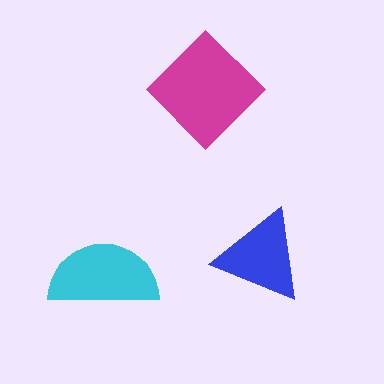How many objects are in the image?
There are 3 objects in the image.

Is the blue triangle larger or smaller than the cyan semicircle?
Smaller.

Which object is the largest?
The magenta diamond.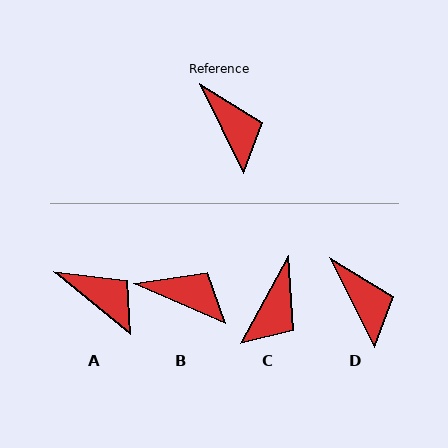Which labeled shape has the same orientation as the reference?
D.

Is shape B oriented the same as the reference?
No, it is off by about 40 degrees.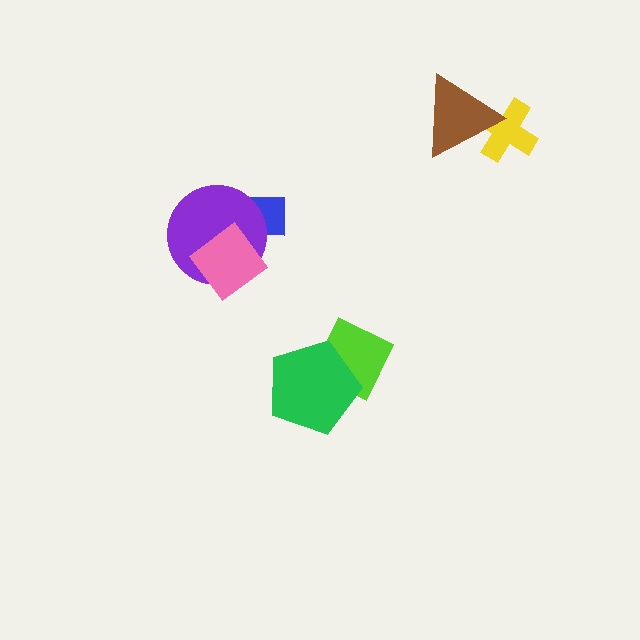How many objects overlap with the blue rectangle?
2 objects overlap with the blue rectangle.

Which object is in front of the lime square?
The green pentagon is in front of the lime square.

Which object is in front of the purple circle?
The pink diamond is in front of the purple circle.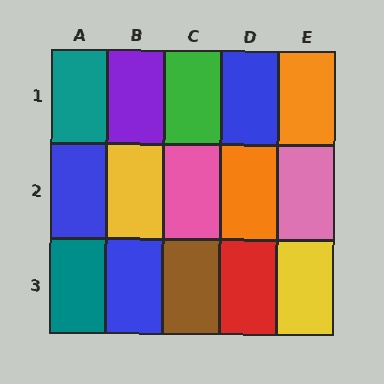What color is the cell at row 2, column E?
Pink.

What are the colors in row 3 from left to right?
Teal, blue, brown, red, yellow.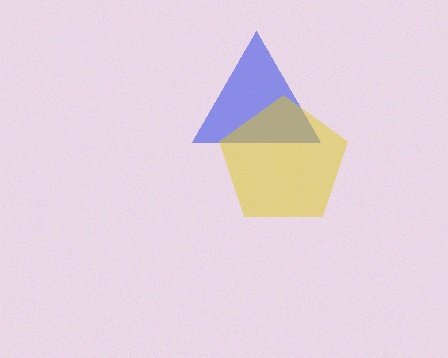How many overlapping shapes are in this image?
There are 2 overlapping shapes in the image.